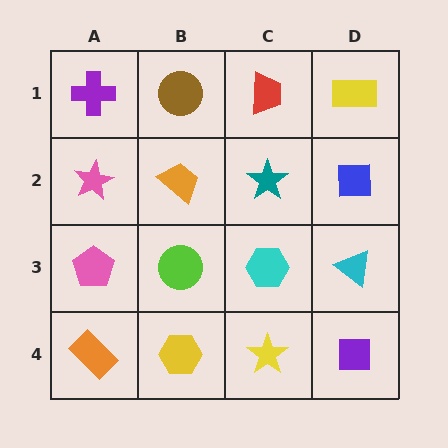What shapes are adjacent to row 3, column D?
A blue square (row 2, column D), a purple square (row 4, column D), a cyan hexagon (row 3, column C).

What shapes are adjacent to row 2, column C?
A red trapezoid (row 1, column C), a cyan hexagon (row 3, column C), an orange trapezoid (row 2, column B), a blue square (row 2, column D).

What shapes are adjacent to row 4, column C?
A cyan hexagon (row 3, column C), a yellow hexagon (row 4, column B), a purple square (row 4, column D).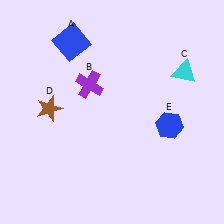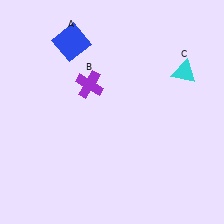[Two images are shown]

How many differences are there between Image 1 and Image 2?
There are 2 differences between the two images.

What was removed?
The blue hexagon (E), the brown star (D) were removed in Image 2.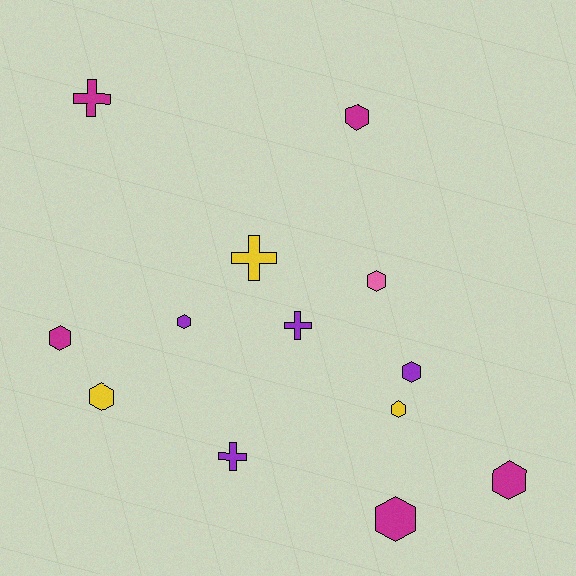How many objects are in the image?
There are 13 objects.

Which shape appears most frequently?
Hexagon, with 9 objects.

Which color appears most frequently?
Magenta, with 5 objects.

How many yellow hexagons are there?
There are 2 yellow hexagons.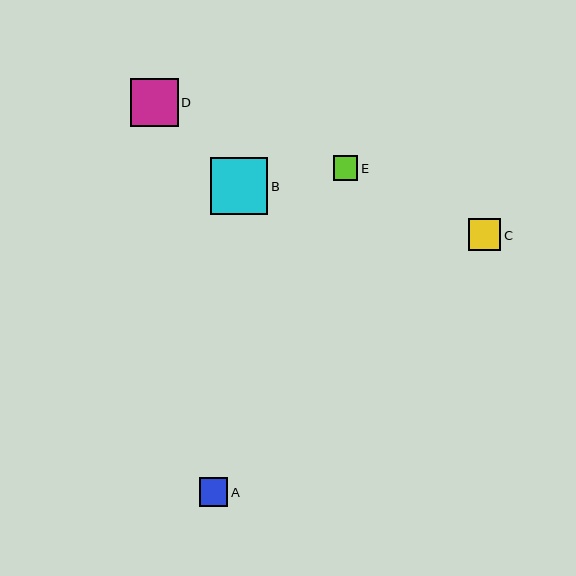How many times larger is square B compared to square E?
Square B is approximately 2.3 times the size of square E.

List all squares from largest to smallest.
From largest to smallest: B, D, C, A, E.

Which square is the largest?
Square B is the largest with a size of approximately 57 pixels.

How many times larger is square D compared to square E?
Square D is approximately 1.9 times the size of square E.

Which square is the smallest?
Square E is the smallest with a size of approximately 25 pixels.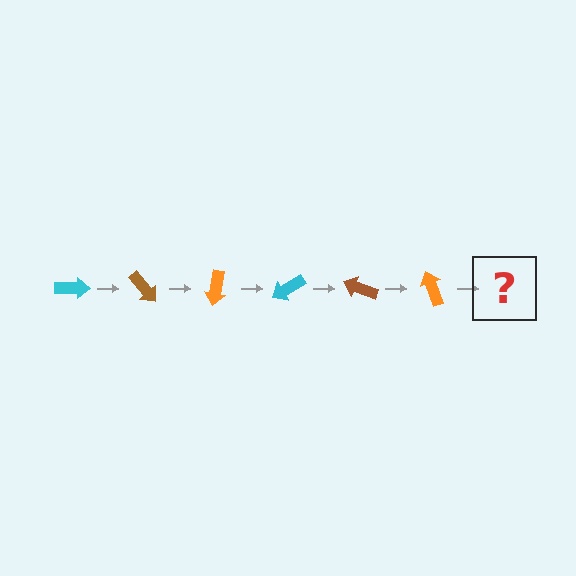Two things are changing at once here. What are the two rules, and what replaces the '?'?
The two rules are that it rotates 50 degrees each step and the color cycles through cyan, brown, and orange. The '?' should be a cyan arrow, rotated 300 degrees from the start.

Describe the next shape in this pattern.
It should be a cyan arrow, rotated 300 degrees from the start.